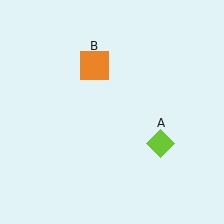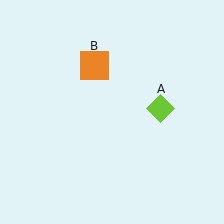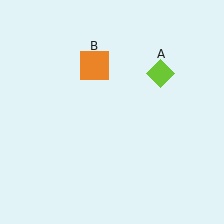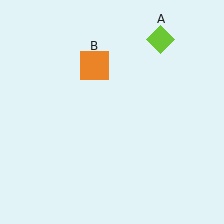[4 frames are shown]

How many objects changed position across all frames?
1 object changed position: lime diamond (object A).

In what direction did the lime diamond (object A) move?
The lime diamond (object A) moved up.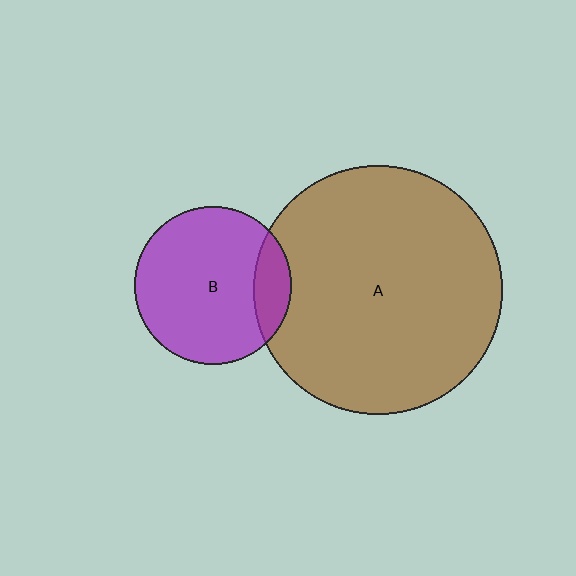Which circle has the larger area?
Circle A (brown).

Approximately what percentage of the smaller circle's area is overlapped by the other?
Approximately 15%.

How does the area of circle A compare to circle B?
Approximately 2.5 times.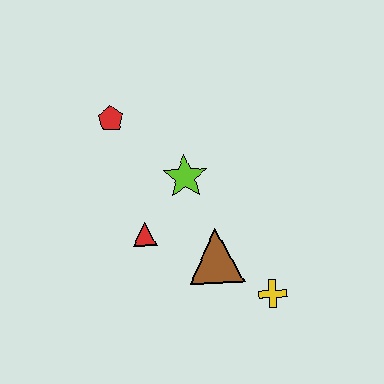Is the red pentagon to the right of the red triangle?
No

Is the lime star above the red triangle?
Yes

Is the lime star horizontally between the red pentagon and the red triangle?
No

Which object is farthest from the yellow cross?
The red pentagon is farthest from the yellow cross.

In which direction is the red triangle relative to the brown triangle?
The red triangle is to the left of the brown triangle.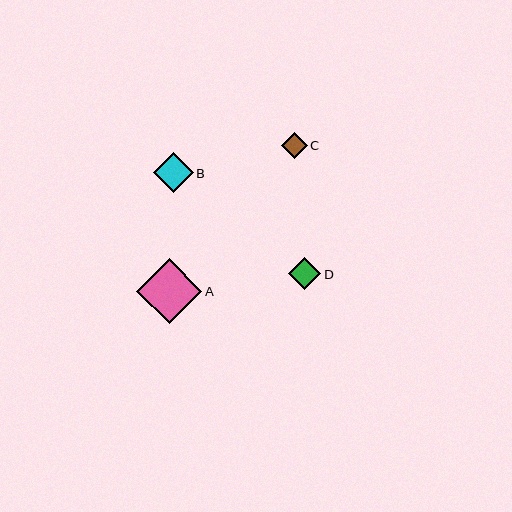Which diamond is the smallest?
Diamond C is the smallest with a size of approximately 25 pixels.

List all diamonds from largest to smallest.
From largest to smallest: A, B, D, C.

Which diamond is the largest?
Diamond A is the largest with a size of approximately 66 pixels.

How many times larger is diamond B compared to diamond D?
Diamond B is approximately 1.2 times the size of diamond D.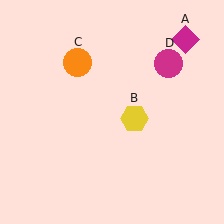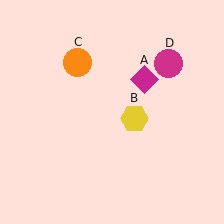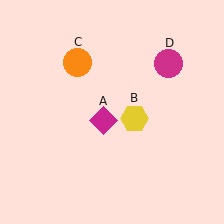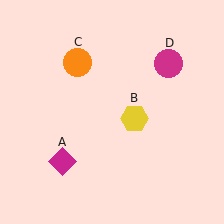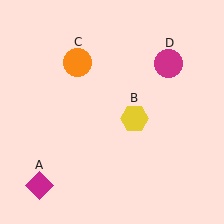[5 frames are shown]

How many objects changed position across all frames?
1 object changed position: magenta diamond (object A).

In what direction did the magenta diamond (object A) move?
The magenta diamond (object A) moved down and to the left.